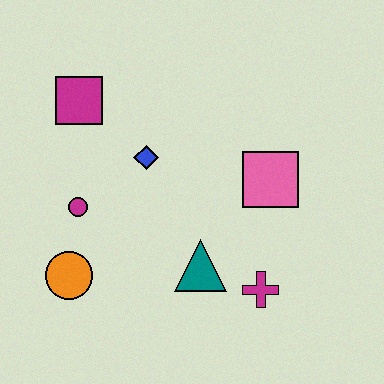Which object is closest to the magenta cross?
The teal triangle is closest to the magenta cross.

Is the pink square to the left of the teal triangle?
No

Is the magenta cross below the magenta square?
Yes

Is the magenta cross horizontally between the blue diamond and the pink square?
Yes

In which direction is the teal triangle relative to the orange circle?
The teal triangle is to the right of the orange circle.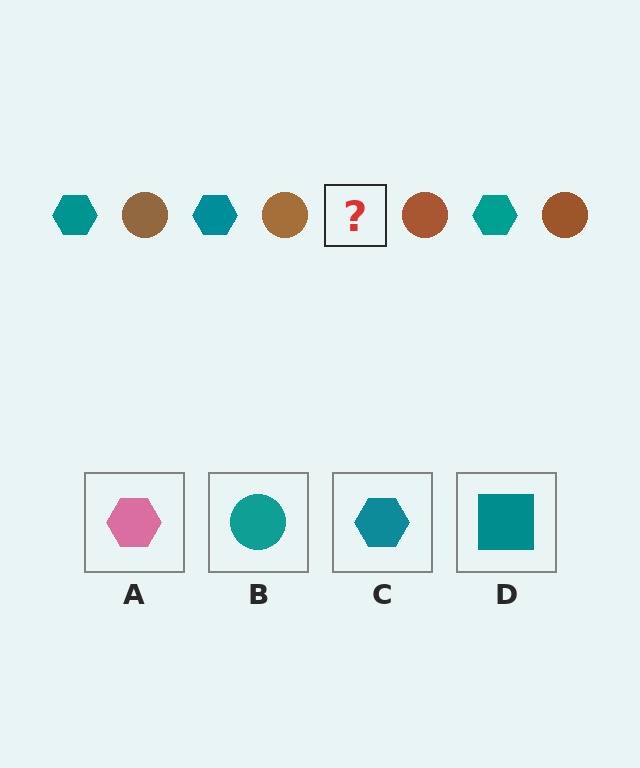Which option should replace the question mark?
Option C.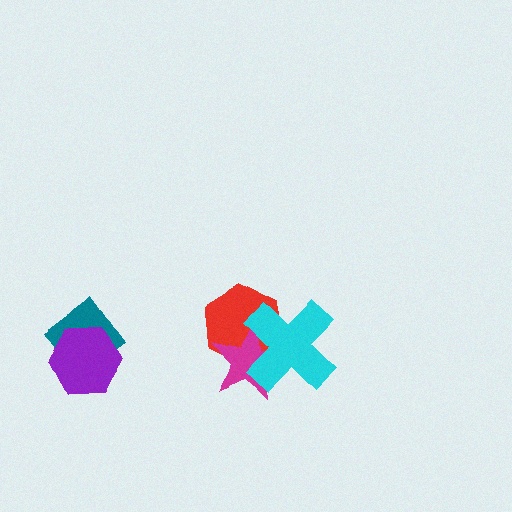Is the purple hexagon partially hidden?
No, no other shape covers it.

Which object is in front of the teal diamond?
The purple hexagon is in front of the teal diamond.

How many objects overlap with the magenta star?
2 objects overlap with the magenta star.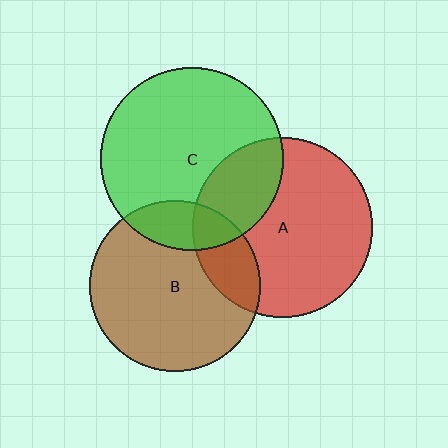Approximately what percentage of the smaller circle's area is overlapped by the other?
Approximately 20%.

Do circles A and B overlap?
Yes.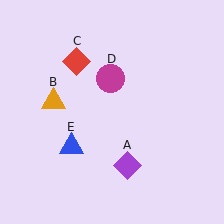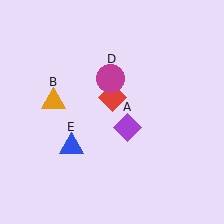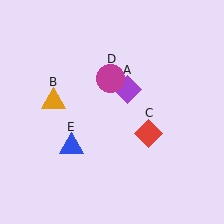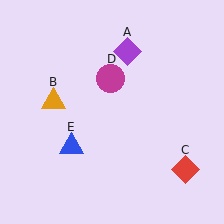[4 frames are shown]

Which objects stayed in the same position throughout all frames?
Orange triangle (object B) and magenta circle (object D) and blue triangle (object E) remained stationary.